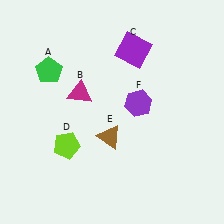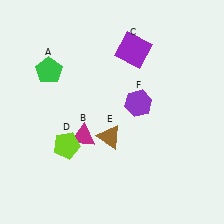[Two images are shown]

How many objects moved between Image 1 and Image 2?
1 object moved between the two images.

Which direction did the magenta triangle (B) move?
The magenta triangle (B) moved down.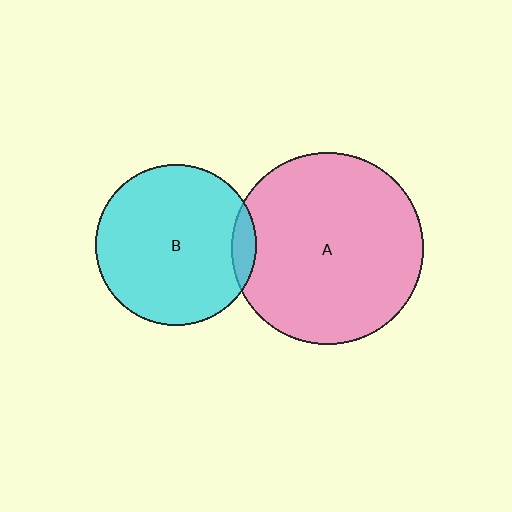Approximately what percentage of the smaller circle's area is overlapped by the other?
Approximately 10%.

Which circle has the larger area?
Circle A (pink).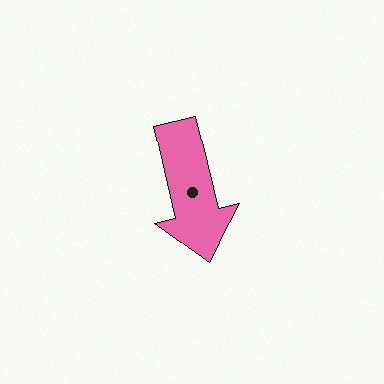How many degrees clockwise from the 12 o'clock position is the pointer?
Approximately 167 degrees.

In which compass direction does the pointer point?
South.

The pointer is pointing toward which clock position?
Roughly 6 o'clock.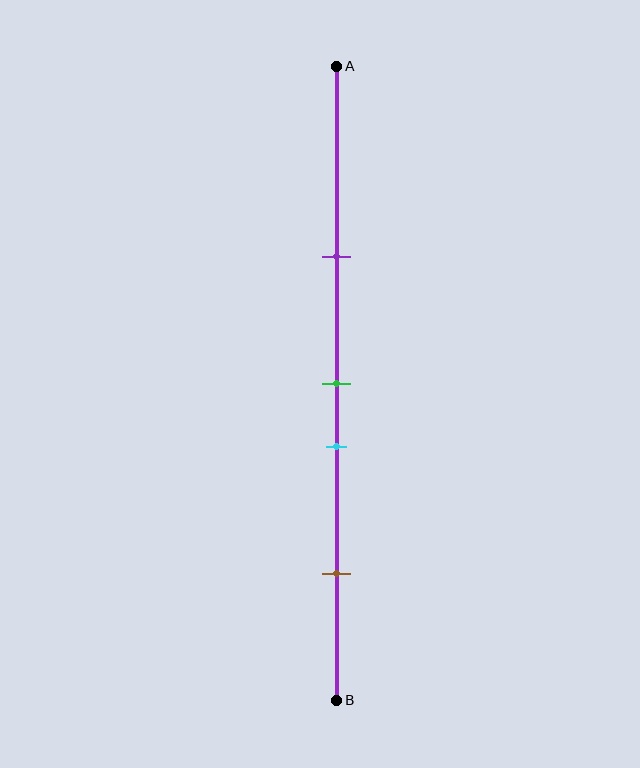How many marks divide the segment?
There are 4 marks dividing the segment.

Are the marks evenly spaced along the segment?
No, the marks are not evenly spaced.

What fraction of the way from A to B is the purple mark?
The purple mark is approximately 30% (0.3) of the way from A to B.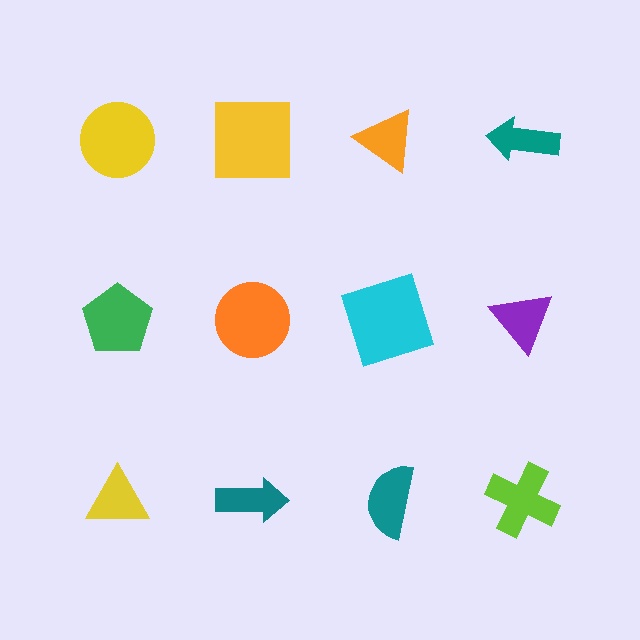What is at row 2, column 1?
A green pentagon.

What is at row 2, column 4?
A purple triangle.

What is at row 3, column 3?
A teal semicircle.